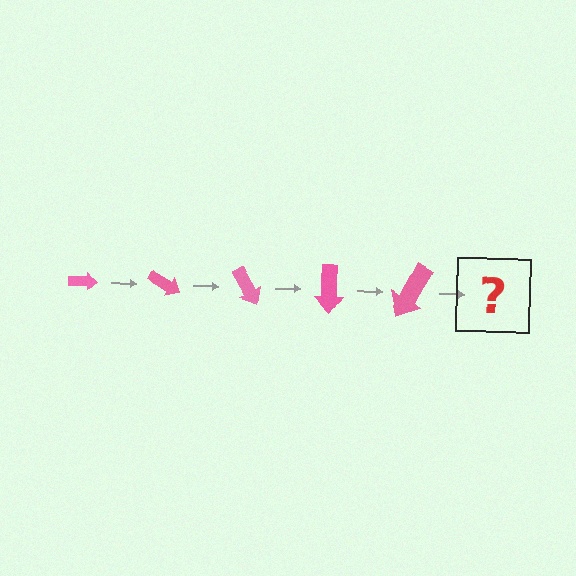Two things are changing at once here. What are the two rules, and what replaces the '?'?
The two rules are that the arrow grows larger each step and it rotates 30 degrees each step. The '?' should be an arrow, larger than the previous one and rotated 150 degrees from the start.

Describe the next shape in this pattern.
It should be an arrow, larger than the previous one and rotated 150 degrees from the start.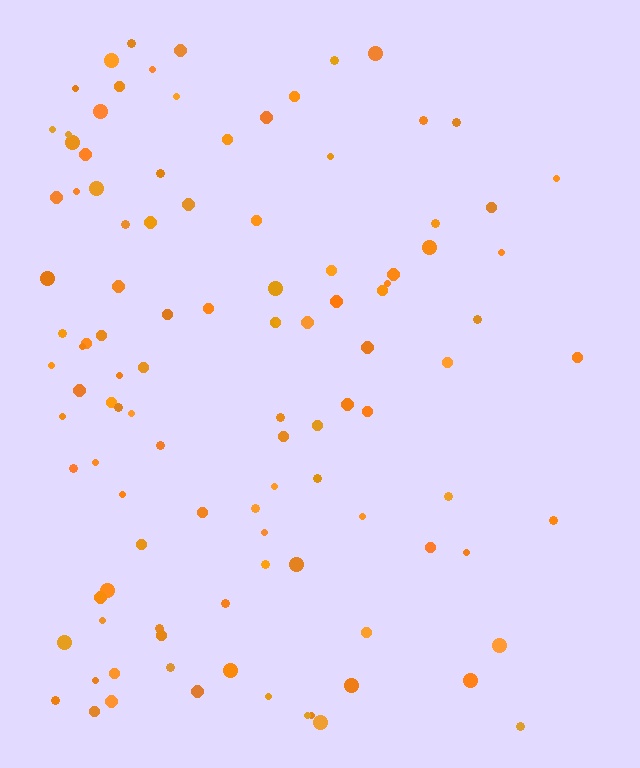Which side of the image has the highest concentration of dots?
The left.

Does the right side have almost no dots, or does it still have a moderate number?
Still a moderate number, just noticeably fewer than the left.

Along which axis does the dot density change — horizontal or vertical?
Horizontal.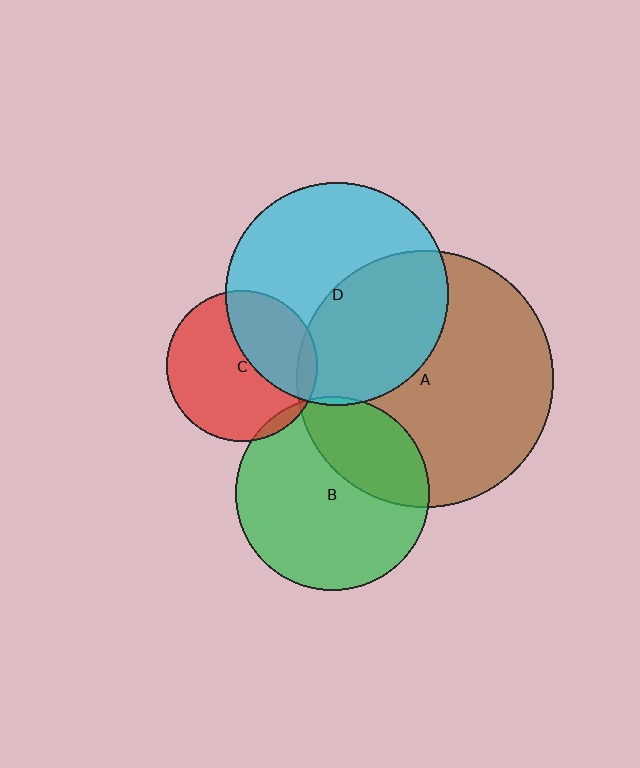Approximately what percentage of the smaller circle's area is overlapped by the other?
Approximately 30%.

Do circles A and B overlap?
Yes.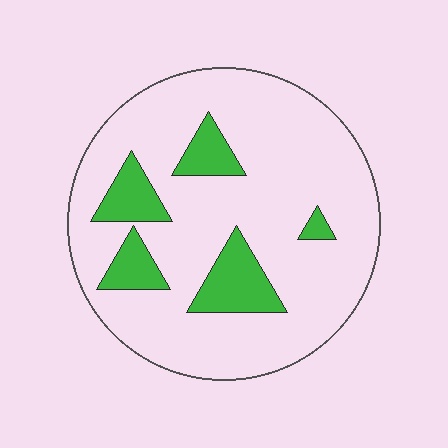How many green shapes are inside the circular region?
5.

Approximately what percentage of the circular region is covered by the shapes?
Approximately 15%.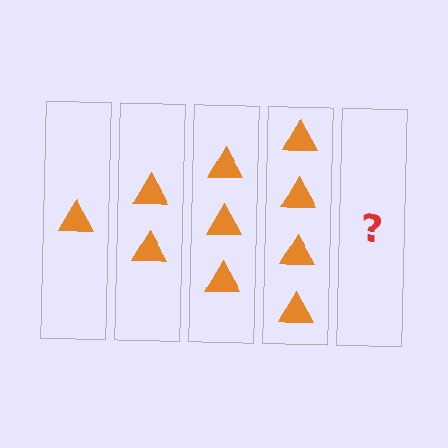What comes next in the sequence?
The next element should be 5 triangles.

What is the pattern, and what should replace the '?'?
The pattern is that each step adds one more triangle. The '?' should be 5 triangles.